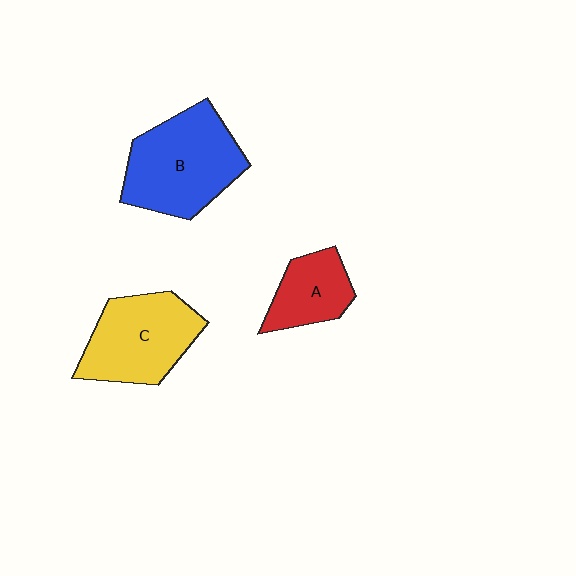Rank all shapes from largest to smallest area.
From largest to smallest: B (blue), C (yellow), A (red).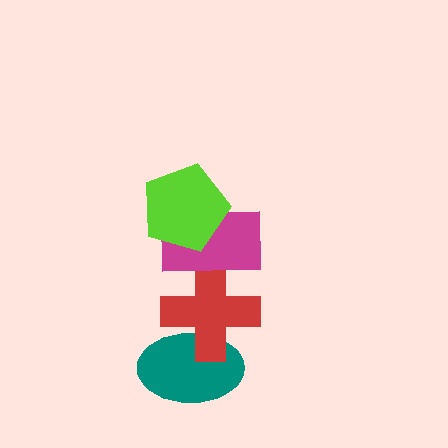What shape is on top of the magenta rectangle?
The lime pentagon is on top of the magenta rectangle.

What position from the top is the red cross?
The red cross is 3rd from the top.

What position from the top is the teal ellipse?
The teal ellipse is 4th from the top.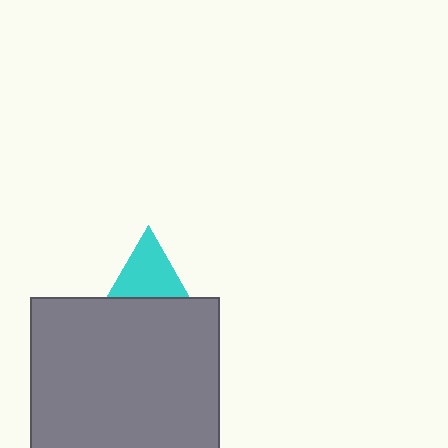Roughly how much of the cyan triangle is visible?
About half of it is visible (roughly 52%).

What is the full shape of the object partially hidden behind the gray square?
The partially hidden object is a cyan triangle.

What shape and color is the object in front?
The object in front is a gray square.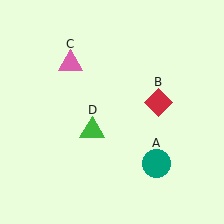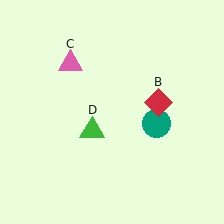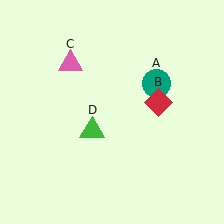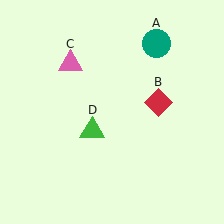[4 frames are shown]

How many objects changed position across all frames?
1 object changed position: teal circle (object A).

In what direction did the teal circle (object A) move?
The teal circle (object A) moved up.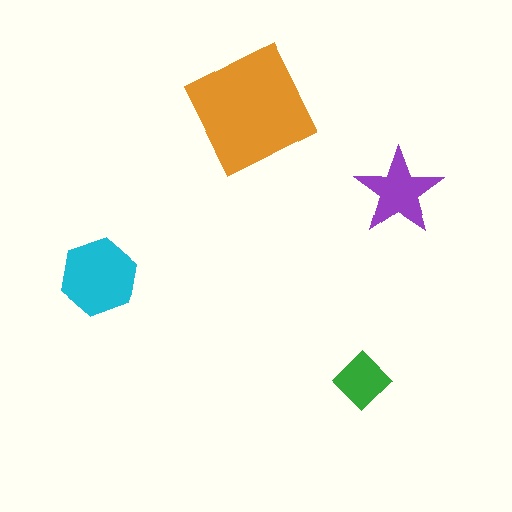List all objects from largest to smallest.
The orange square, the cyan hexagon, the purple star, the green diamond.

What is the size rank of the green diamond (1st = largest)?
4th.